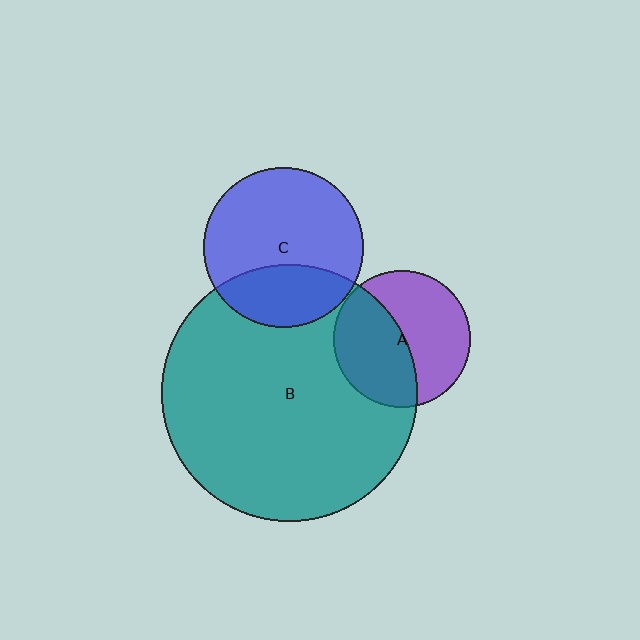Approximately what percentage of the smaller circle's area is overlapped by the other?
Approximately 30%.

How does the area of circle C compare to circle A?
Approximately 1.3 times.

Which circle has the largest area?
Circle B (teal).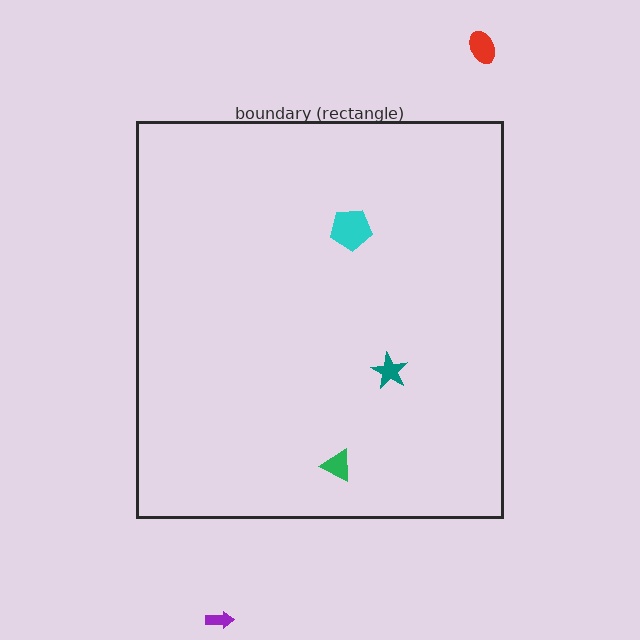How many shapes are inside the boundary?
3 inside, 2 outside.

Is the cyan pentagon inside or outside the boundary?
Inside.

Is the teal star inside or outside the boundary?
Inside.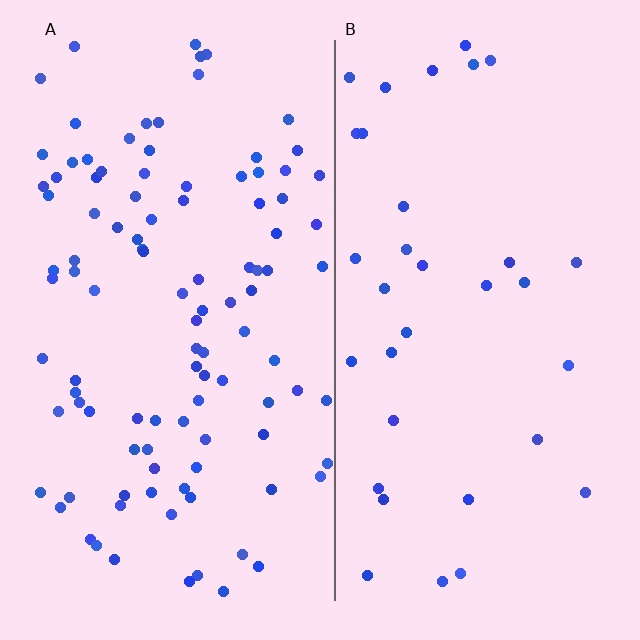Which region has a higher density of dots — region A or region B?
A (the left).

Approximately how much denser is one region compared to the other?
Approximately 3.0× — region A over region B.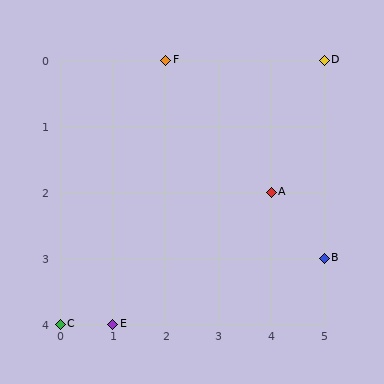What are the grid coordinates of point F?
Point F is at grid coordinates (2, 0).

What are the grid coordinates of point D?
Point D is at grid coordinates (5, 0).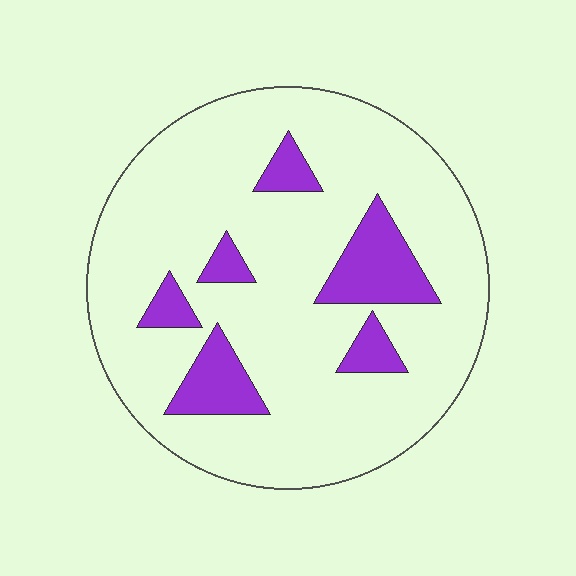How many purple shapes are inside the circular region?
6.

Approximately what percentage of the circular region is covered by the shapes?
Approximately 15%.